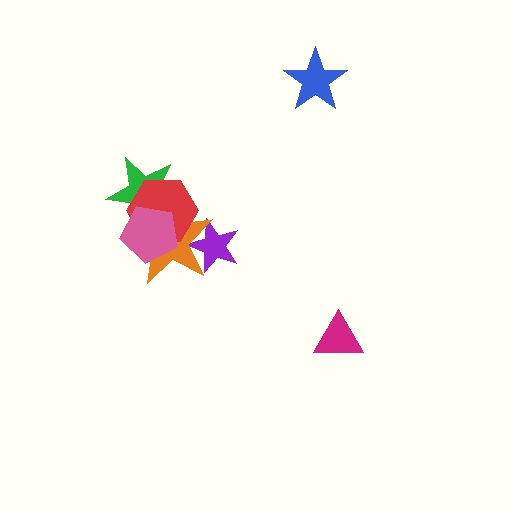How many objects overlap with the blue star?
0 objects overlap with the blue star.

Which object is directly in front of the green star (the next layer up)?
The orange star is directly in front of the green star.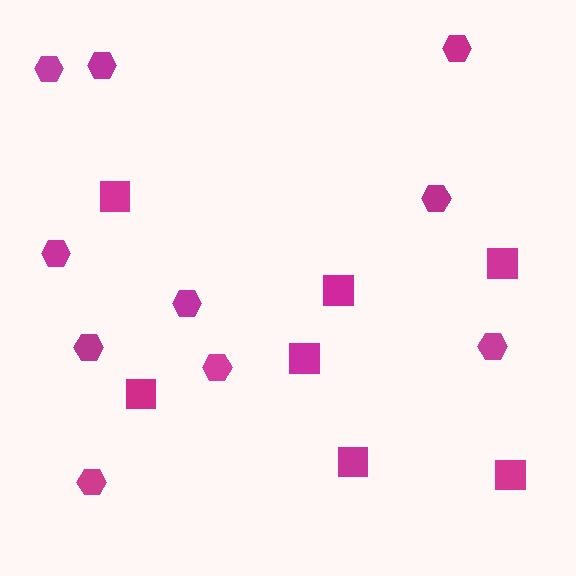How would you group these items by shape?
There are 2 groups: one group of squares (7) and one group of hexagons (10).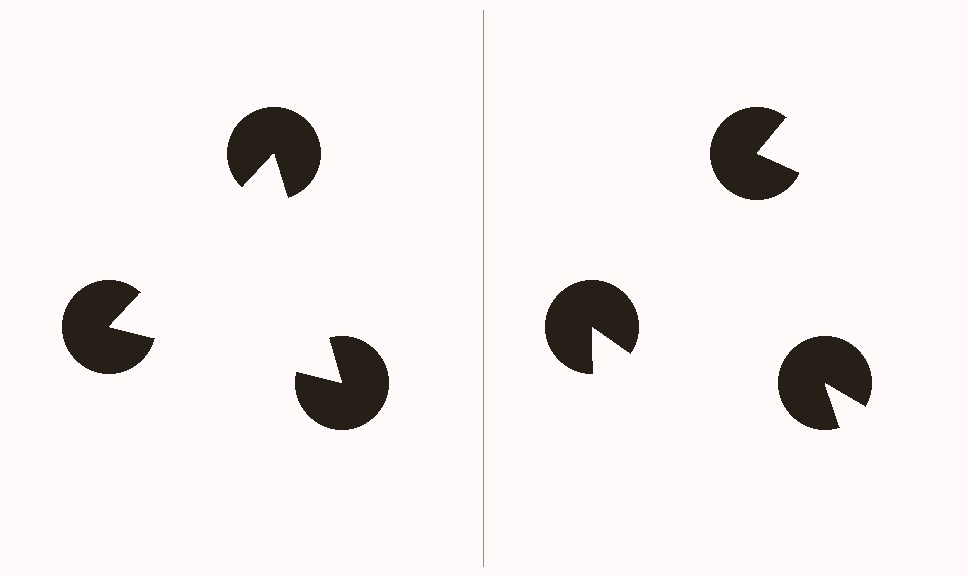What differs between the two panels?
The pac-man discs are positioned identically on both sides; only the wedge orientations differ. On the left they align to a triangle; on the right they are misaligned.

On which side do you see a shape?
An illusory triangle appears on the left side. On the right side the wedge cuts are rotated, so no coherent shape forms.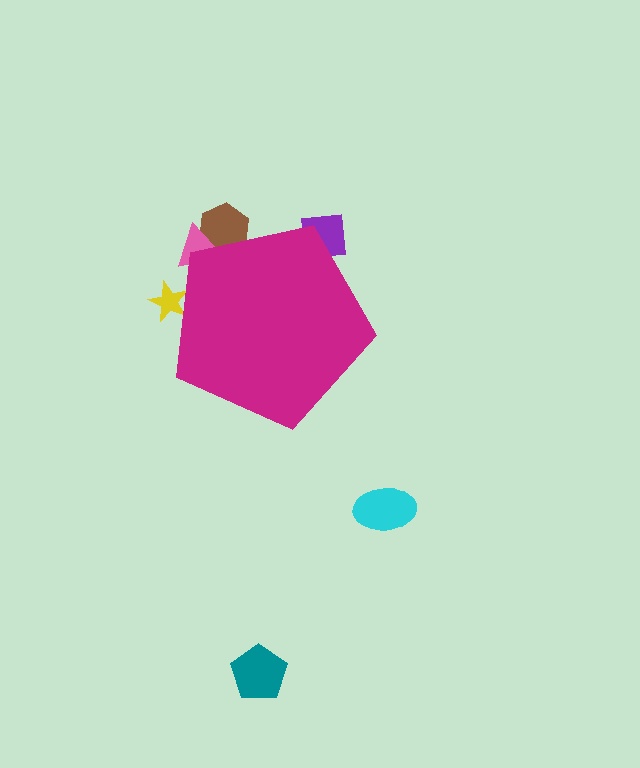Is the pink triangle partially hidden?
Yes, the pink triangle is partially hidden behind the magenta pentagon.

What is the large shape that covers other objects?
A magenta pentagon.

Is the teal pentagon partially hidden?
No, the teal pentagon is fully visible.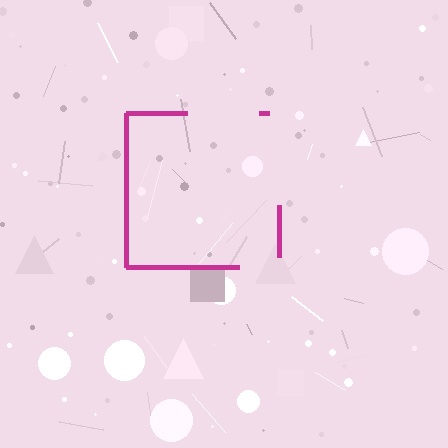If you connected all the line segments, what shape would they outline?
They would outline a square.